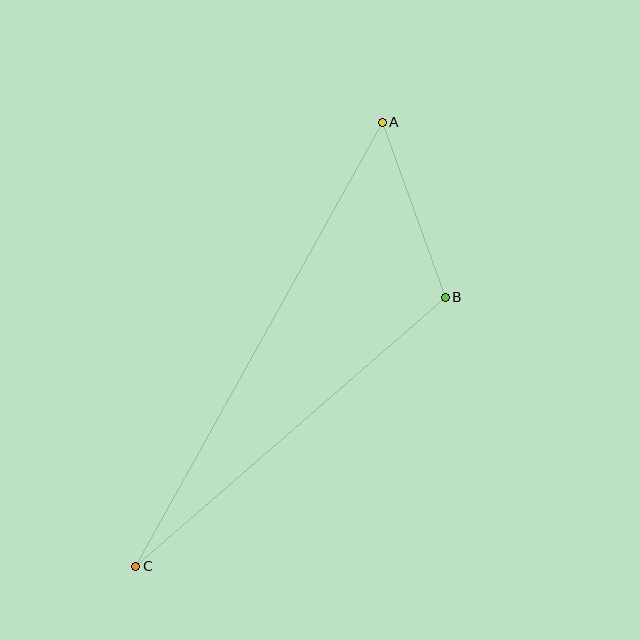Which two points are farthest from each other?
Points A and C are farthest from each other.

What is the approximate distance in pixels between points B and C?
The distance between B and C is approximately 410 pixels.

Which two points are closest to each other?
Points A and B are closest to each other.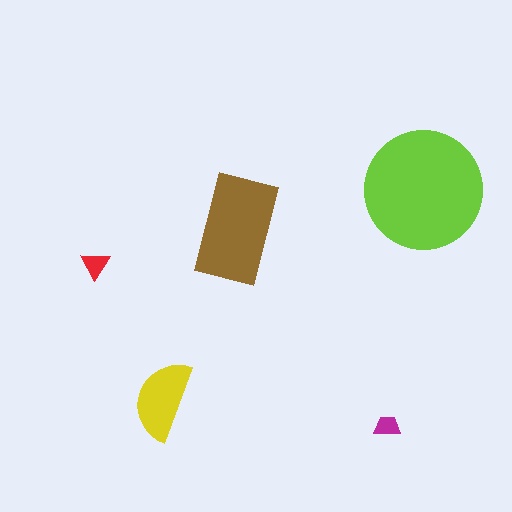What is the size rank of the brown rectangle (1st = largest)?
2nd.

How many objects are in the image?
There are 5 objects in the image.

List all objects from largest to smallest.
The lime circle, the brown rectangle, the yellow semicircle, the red triangle, the magenta trapezoid.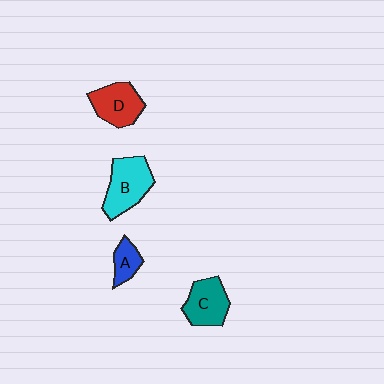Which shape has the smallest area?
Shape A (blue).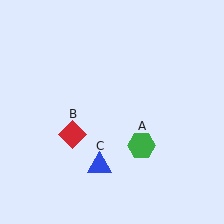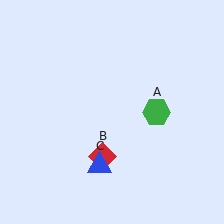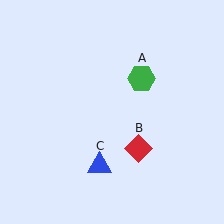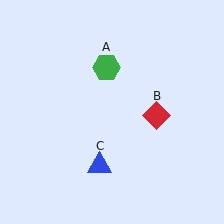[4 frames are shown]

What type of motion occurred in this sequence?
The green hexagon (object A), red diamond (object B) rotated counterclockwise around the center of the scene.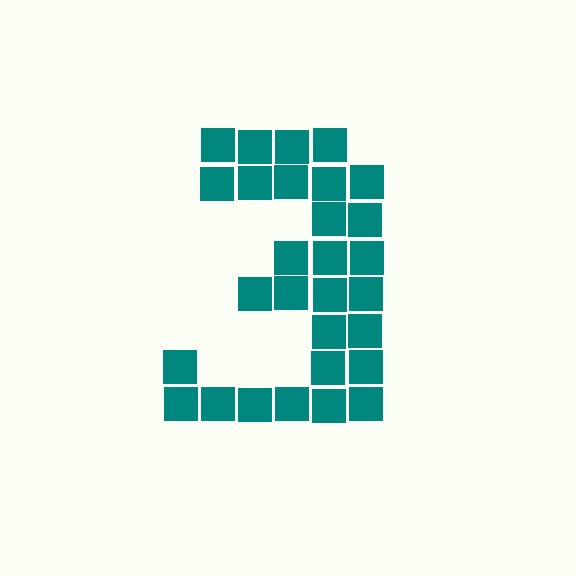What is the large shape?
The large shape is the digit 3.